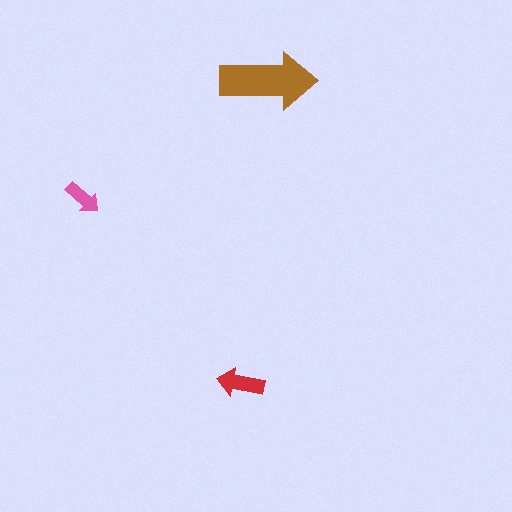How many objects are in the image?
There are 3 objects in the image.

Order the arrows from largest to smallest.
the brown one, the red one, the pink one.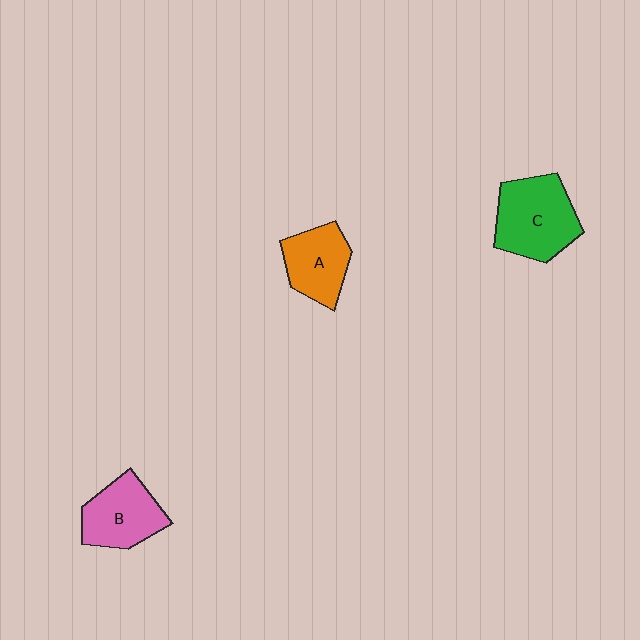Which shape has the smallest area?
Shape A (orange).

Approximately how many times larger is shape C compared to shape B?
Approximately 1.3 times.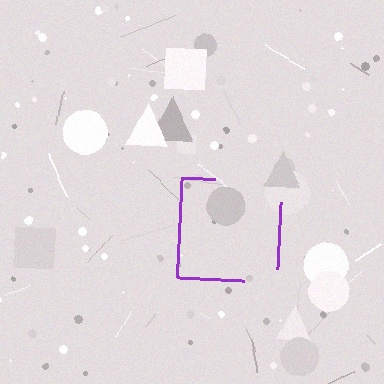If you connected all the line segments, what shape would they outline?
They would outline a square.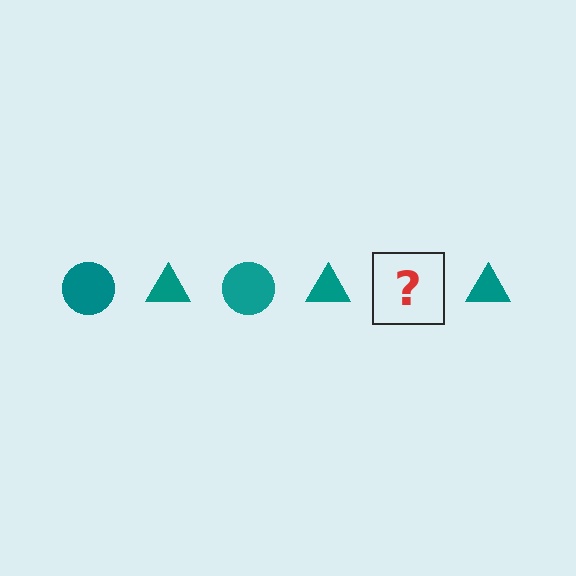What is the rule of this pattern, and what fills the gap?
The rule is that the pattern cycles through circle, triangle shapes in teal. The gap should be filled with a teal circle.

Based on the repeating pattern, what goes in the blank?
The blank should be a teal circle.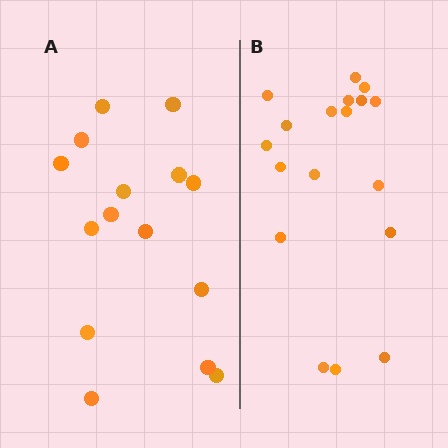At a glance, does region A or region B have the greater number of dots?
Region B (the right region) has more dots.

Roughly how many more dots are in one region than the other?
Region B has just a few more — roughly 2 or 3 more dots than region A.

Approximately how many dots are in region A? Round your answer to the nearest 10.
About 20 dots. (The exact count is 15, which rounds to 20.)